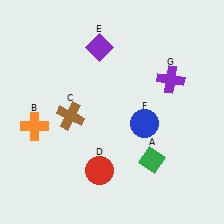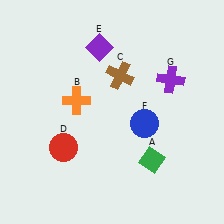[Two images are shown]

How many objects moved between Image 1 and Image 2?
3 objects moved between the two images.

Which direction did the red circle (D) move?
The red circle (D) moved left.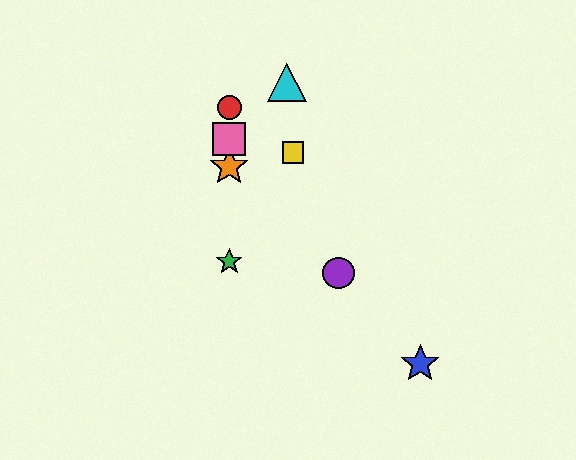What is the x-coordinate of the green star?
The green star is at x≈229.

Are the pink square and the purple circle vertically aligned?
No, the pink square is at x≈229 and the purple circle is at x≈339.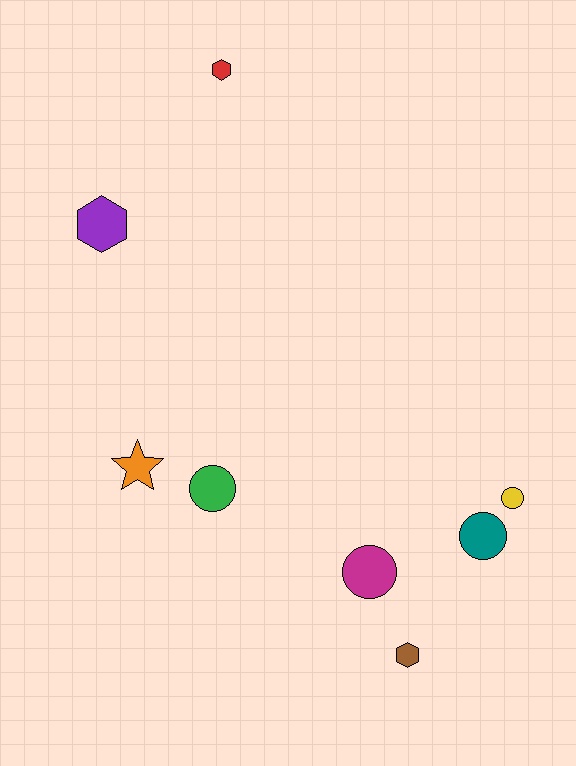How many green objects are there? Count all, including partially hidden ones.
There is 1 green object.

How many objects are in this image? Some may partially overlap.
There are 8 objects.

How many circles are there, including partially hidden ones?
There are 4 circles.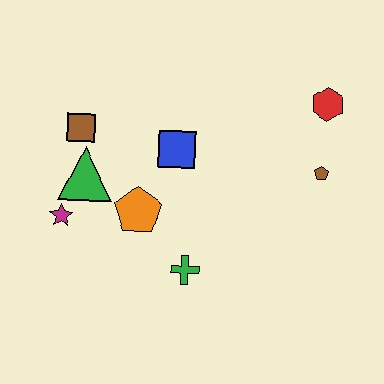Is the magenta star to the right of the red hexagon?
No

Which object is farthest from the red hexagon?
The magenta star is farthest from the red hexagon.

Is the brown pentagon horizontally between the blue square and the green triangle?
No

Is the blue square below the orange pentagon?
No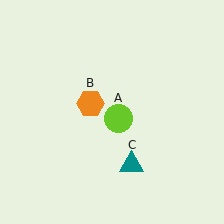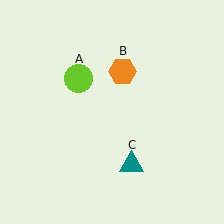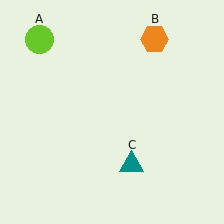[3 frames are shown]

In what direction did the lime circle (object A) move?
The lime circle (object A) moved up and to the left.